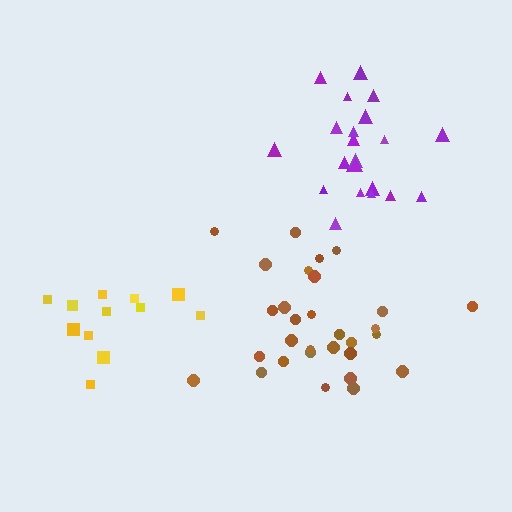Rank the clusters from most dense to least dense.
purple, brown, yellow.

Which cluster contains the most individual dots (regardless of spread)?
Brown (30).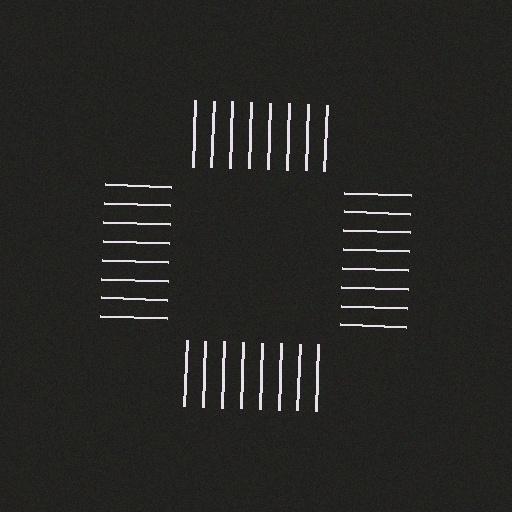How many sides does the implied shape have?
4 sides — the line-ends trace a square.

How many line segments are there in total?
32 — 8 along each of the 4 edges.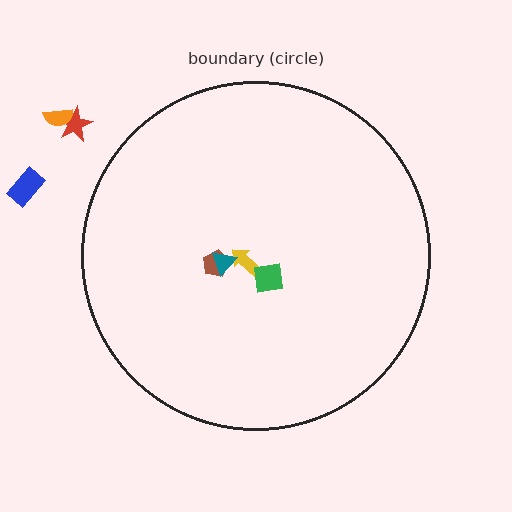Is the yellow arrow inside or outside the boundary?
Inside.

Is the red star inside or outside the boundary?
Outside.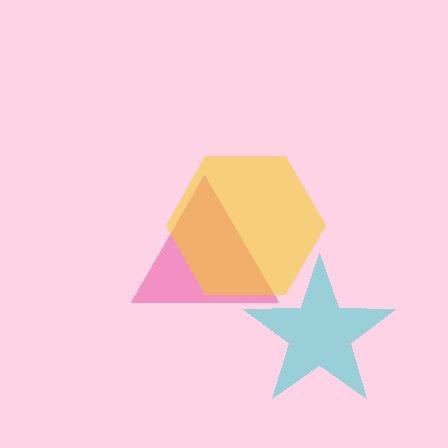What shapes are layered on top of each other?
The layered shapes are: a pink triangle, a cyan star, a yellow hexagon.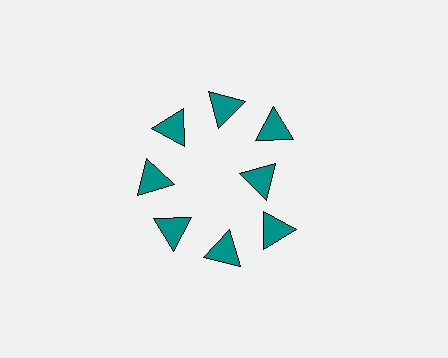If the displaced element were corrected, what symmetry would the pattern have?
It would have 8-fold rotational symmetry — the pattern would map onto itself every 45 degrees.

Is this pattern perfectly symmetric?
No. The 8 teal triangles are arranged in a ring, but one element near the 3 o'clock position is pulled inward toward the center, breaking the 8-fold rotational symmetry.